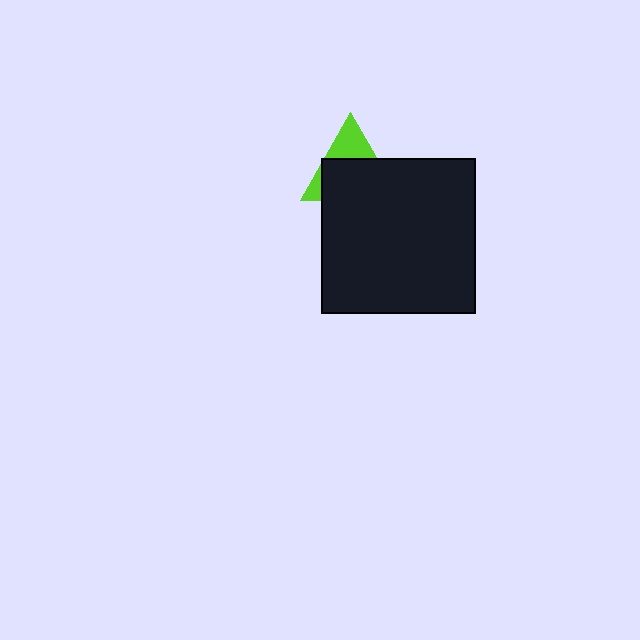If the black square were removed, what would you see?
You would see the complete lime triangle.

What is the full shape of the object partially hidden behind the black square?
The partially hidden object is a lime triangle.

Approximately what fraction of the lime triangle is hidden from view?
Roughly 65% of the lime triangle is hidden behind the black square.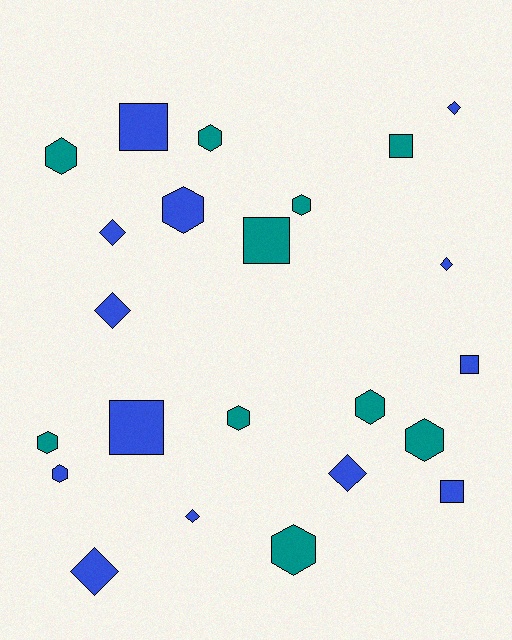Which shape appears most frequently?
Hexagon, with 10 objects.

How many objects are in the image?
There are 23 objects.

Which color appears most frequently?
Blue, with 13 objects.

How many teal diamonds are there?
There are no teal diamonds.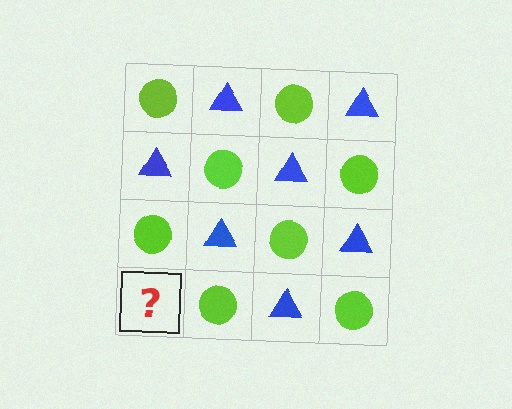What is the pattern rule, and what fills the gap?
The rule is that it alternates lime circle and blue triangle in a checkerboard pattern. The gap should be filled with a blue triangle.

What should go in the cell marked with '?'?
The missing cell should contain a blue triangle.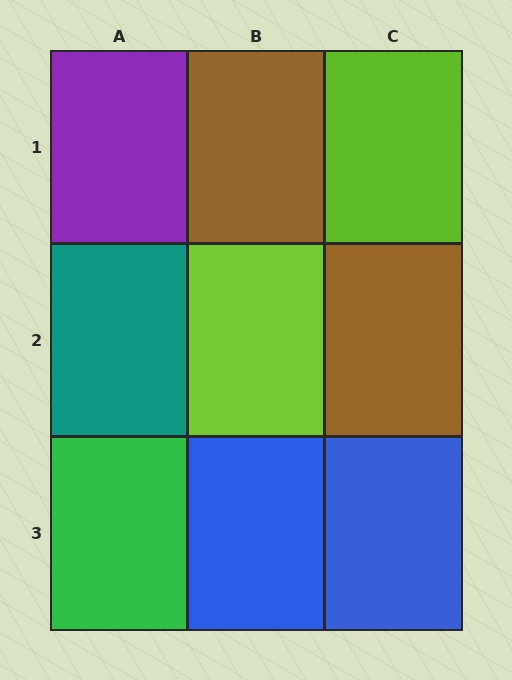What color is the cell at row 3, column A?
Green.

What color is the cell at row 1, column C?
Lime.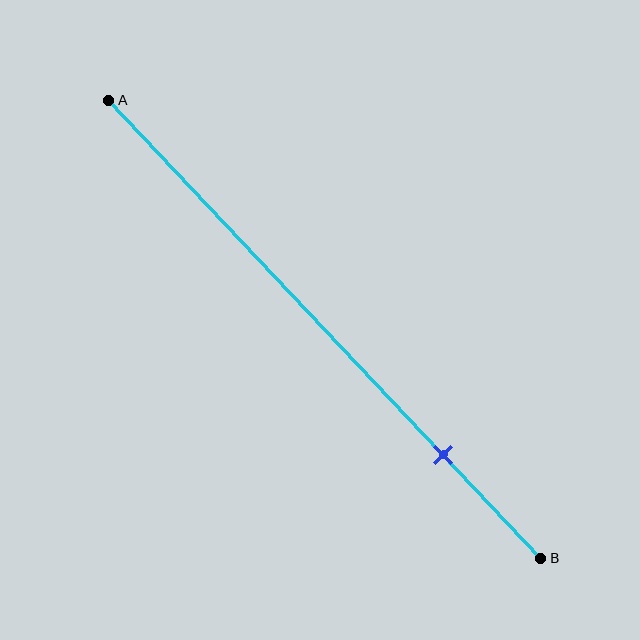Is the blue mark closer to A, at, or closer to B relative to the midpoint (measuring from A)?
The blue mark is closer to point B than the midpoint of segment AB.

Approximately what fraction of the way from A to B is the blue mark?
The blue mark is approximately 75% of the way from A to B.